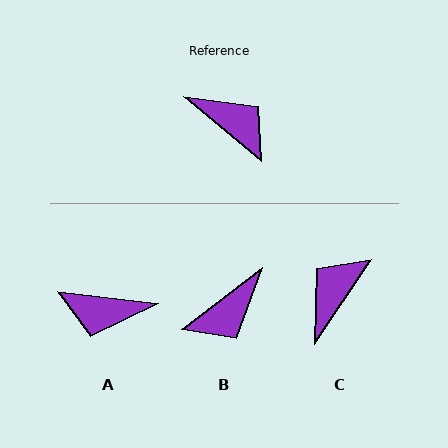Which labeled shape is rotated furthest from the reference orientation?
A, about 147 degrees away.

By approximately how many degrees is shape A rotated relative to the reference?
Approximately 147 degrees clockwise.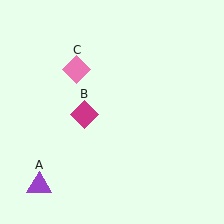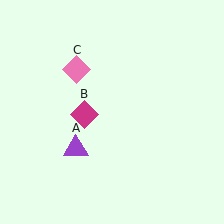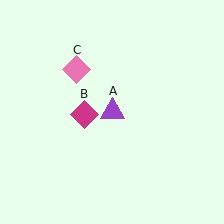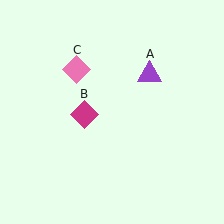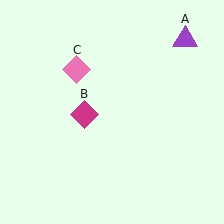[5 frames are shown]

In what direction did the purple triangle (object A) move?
The purple triangle (object A) moved up and to the right.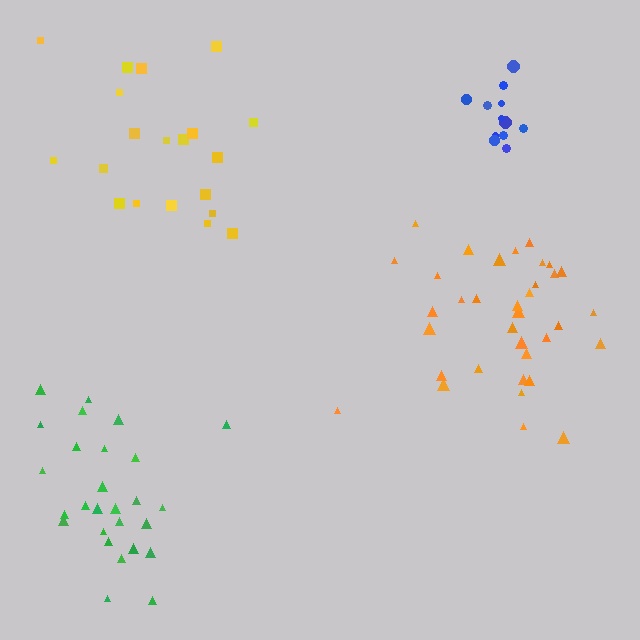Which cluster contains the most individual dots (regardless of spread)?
Orange (35).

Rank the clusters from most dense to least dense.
blue, green, orange, yellow.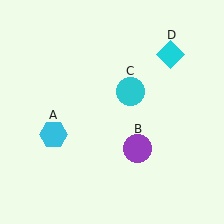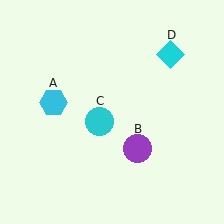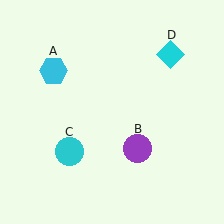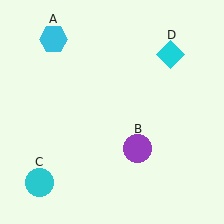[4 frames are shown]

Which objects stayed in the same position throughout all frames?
Purple circle (object B) and cyan diamond (object D) remained stationary.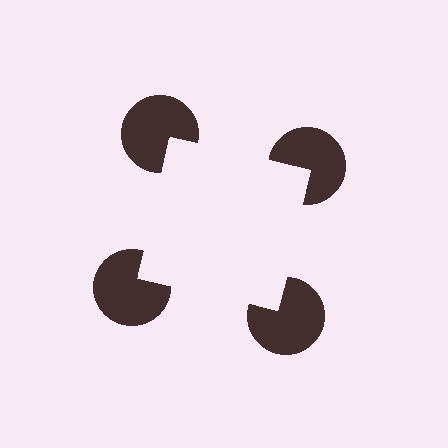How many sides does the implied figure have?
4 sides.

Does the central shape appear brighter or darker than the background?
It typically appears slightly brighter than the background, even though no actual brightness change is drawn.